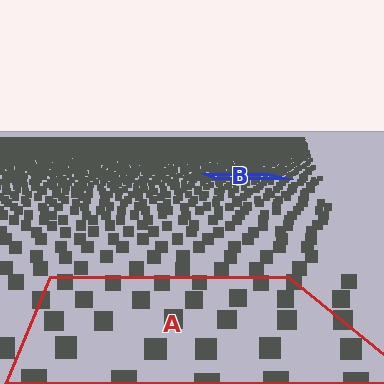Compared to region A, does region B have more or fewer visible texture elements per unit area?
Region B has more texture elements per unit area — they are packed more densely because it is farther away.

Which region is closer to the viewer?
Region A is closer. The texture elements there are larger and more spread out.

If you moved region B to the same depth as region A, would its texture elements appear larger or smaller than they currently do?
They would appear larger. At a closer depth, the same texture elements are projected at a bigger on-screen size.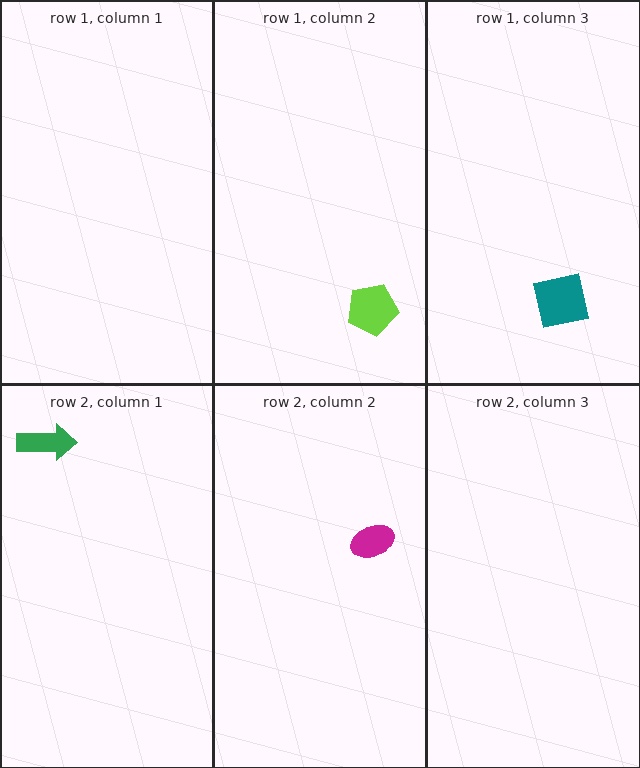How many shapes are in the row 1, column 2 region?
1.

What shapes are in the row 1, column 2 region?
The lime pentagon.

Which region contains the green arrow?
The row 2, column 1 region.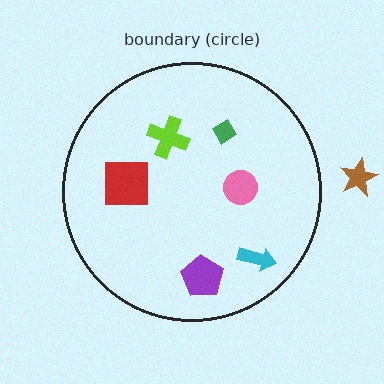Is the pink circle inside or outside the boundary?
Inside.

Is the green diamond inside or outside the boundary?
Inside.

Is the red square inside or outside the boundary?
Inside.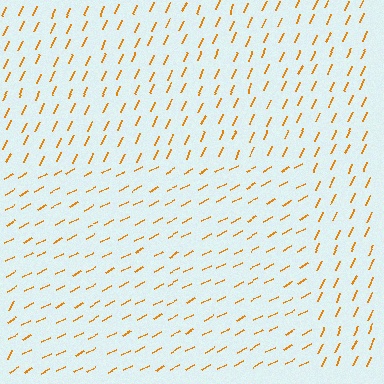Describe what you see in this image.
The image is filled with small orange line segments. A rectangle region in the image has lines oriented differently from the surrounding lines, creating a visible texture boundary.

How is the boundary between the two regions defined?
The boundary is defined purely by a change in line orientation (approximately 38 degrees difference). All lines are the same color and thickness.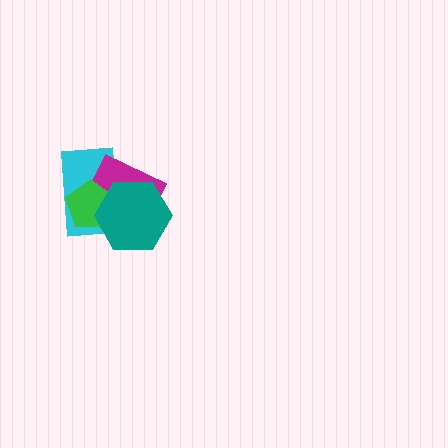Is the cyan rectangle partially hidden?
Yes, it is partially covered by another shape.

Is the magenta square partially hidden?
Yes, it is partially covered by another shape.